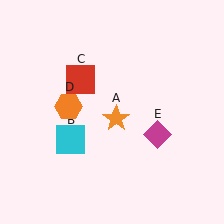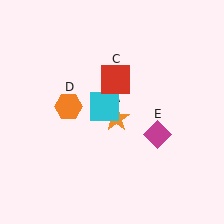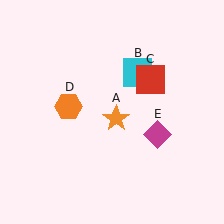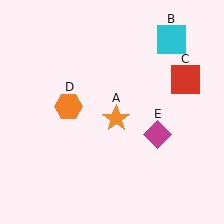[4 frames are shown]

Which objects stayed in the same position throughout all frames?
Orange star (object A) and orange hexagon (object D) and magenta diamond (object E) remained stationary.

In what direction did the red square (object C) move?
The red square (object C) moved right.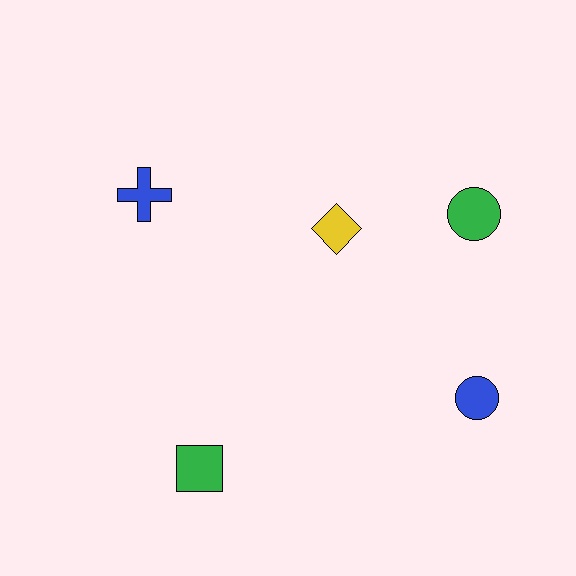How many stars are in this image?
There are no stars.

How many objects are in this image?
There are 5 objects.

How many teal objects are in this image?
There are no teal objects.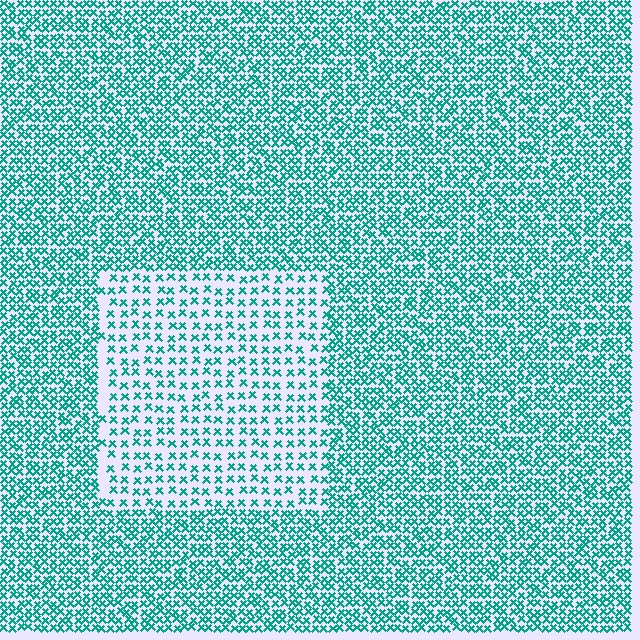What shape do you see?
I see a rectangle.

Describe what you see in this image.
The image contains small teal elements arranged at two different densities. A rectangle-shaped region is visible where the elements are less densely packed than the surrounding area.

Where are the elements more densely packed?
The elements are more densely packed outside the rectangle boundary.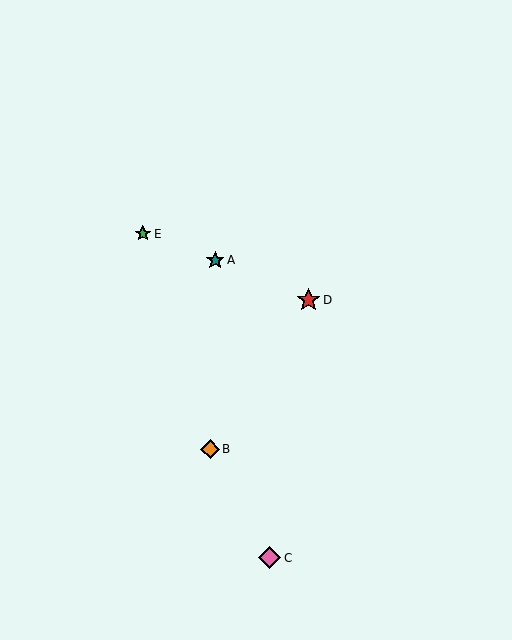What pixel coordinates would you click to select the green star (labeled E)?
Click at (143, 234) to select the green star E.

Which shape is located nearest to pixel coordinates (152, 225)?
The green star (labeled E) at (143, 234) is nearest to that location.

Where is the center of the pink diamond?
The center of the pink diamond is at (270, 558).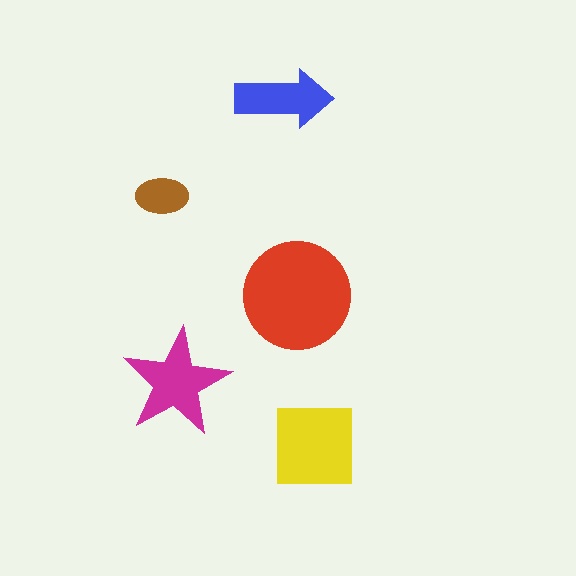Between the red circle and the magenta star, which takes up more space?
The red circle.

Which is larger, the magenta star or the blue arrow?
The magenta star.